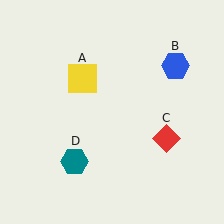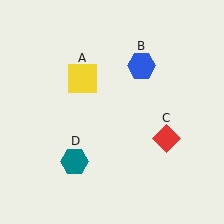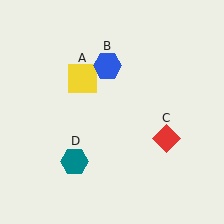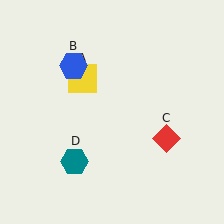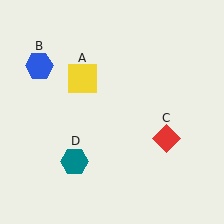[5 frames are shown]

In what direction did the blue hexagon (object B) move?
The blue hexagon (object B) moved left.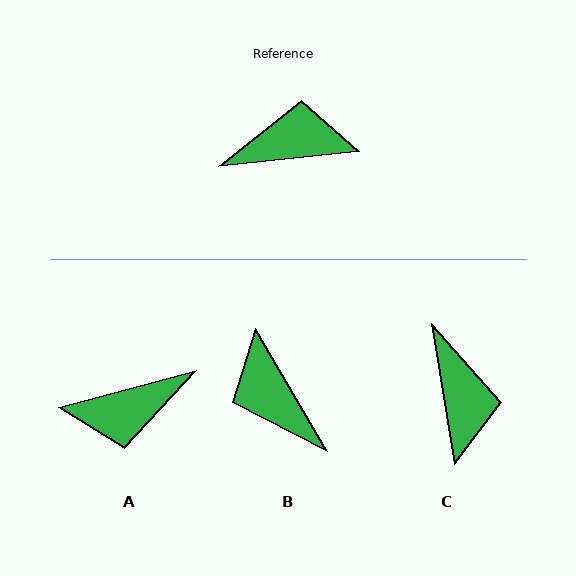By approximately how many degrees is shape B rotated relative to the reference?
Approximately 114 degrees counter-clockwise.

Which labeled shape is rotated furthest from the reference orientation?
A, about 171 degrees away.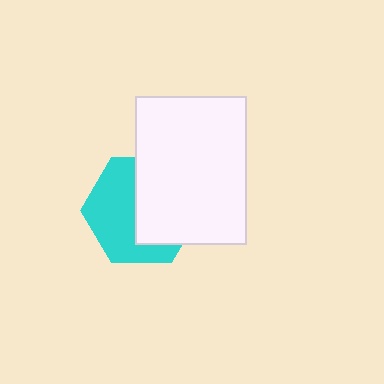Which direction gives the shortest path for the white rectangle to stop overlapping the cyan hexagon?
Moving right gives the shortest separation.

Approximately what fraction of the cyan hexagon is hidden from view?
Roughly 49% of the cyan hexagon is hidden behind the white rectangle.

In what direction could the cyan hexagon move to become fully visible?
The cyan hexagon could move left. That would shift it out from behind the white rectangle entirely.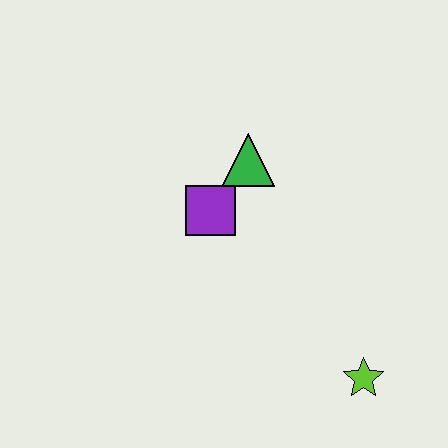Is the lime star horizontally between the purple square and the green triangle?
No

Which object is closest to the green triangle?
The purple square is closest to the green triangle.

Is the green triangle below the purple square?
No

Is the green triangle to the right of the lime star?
No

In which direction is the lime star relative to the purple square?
The lime star is below the purple square.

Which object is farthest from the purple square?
The lime star is farthest from the purple square.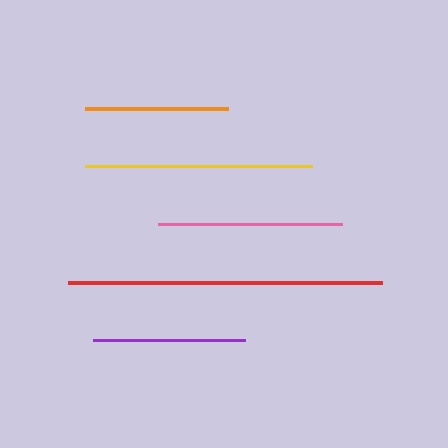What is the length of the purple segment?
The purple segment is approximately 152 pixels long.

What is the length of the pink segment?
The pink segment is approximately 184 pixels long.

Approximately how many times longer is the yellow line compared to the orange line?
The yellow line is approximately 1.6 times the length of the orange line.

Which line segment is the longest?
The red line is the longest at approximately 314 pixels.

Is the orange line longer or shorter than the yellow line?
The yellow line is longer than the orange line.